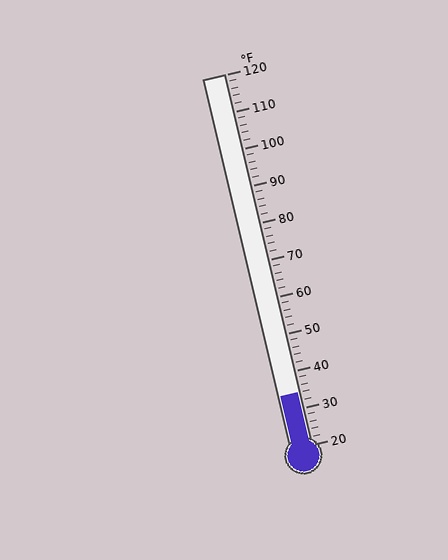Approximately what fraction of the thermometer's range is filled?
The thermometer is filled to approximately 15% of its range.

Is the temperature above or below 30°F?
The temperature is above 30°F.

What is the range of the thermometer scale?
The thermometer scale ranges from 20°F to 120°F.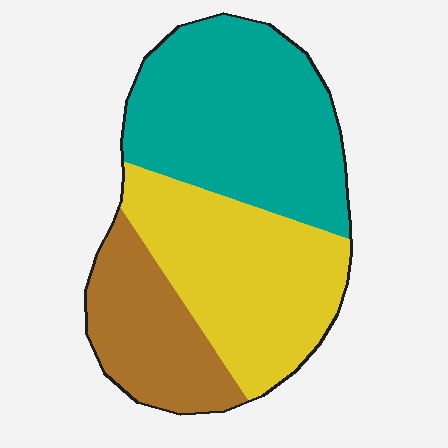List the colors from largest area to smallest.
From largest to smallest: teal, yellow, brown.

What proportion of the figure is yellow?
Yellow takes up about three eighths (3/8) of the figure.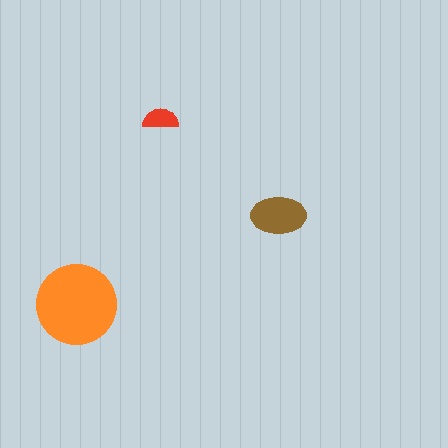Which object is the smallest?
The red semicircle.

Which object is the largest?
The orange circle.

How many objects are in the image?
There are 3 objects in the image.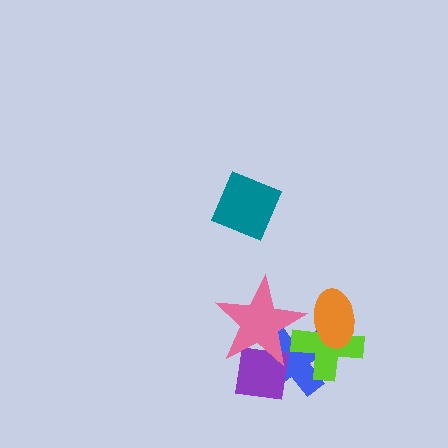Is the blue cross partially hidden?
Yes, it is partially covered by another shape.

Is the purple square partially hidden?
Yes, it is partially covered by another shape.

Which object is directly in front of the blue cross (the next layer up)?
The purple square is directly in front of the blue cross.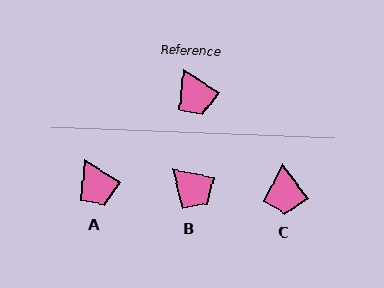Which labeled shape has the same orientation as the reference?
A.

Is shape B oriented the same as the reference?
No, it is off by about 21 degrees.